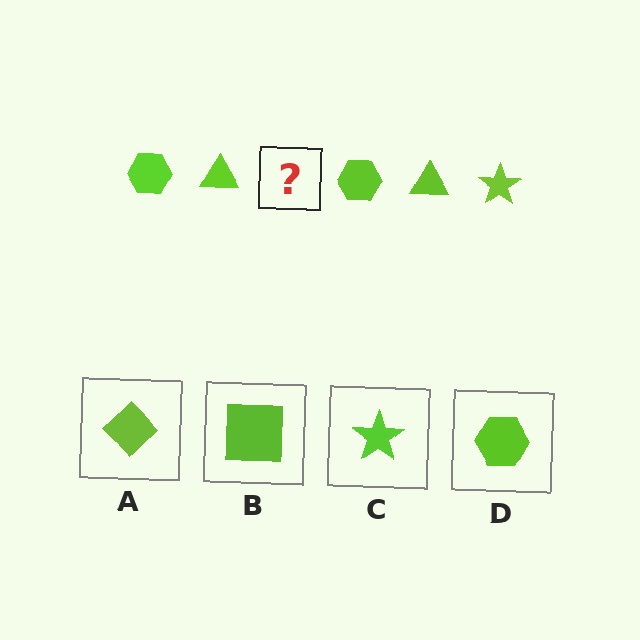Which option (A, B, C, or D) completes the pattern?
C.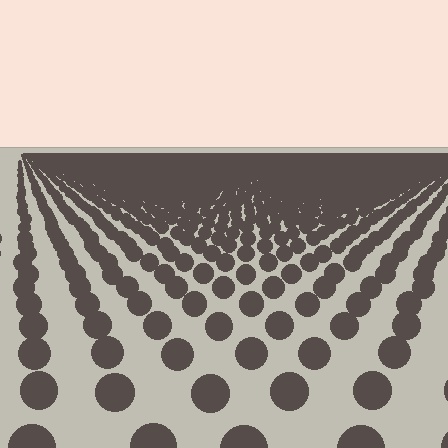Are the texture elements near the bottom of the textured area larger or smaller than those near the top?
Larger. Near the bottom, elements are closer to the viewer and appear at a bigger on-screen size.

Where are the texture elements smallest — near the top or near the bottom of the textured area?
Near the top.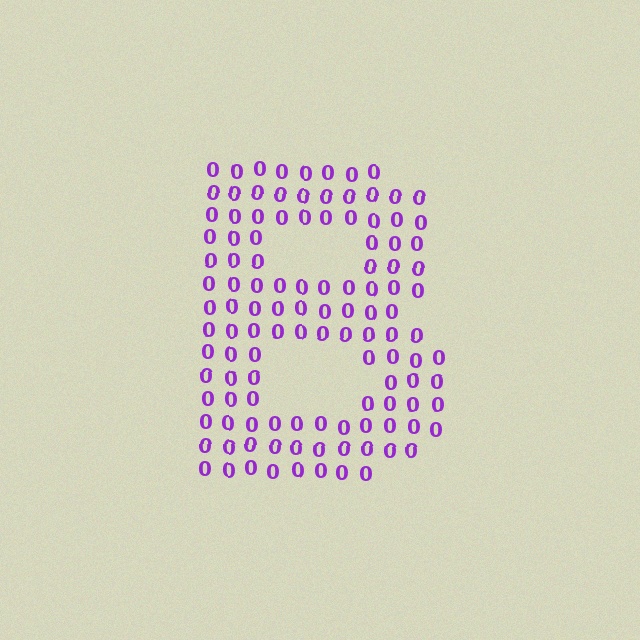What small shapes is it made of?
It is made of small digit 0's.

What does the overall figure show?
The overall figure shows the letter B.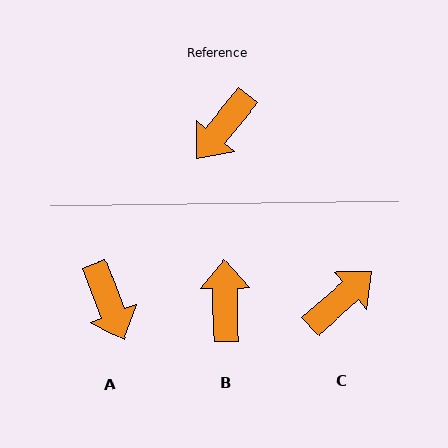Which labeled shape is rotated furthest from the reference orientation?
C, about 170 degrees away.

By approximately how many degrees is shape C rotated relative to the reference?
Approximately 170 degrees counter-clockwise.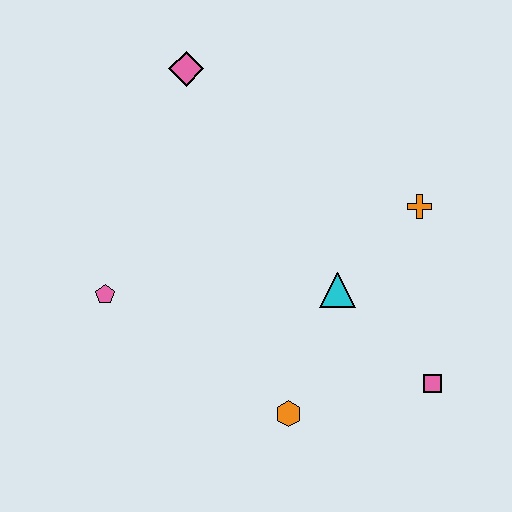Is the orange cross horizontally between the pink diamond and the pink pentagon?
No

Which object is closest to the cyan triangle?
The orange cross is closest to the cyan triangle.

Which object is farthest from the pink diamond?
The pink square is farthest from the pink diamond.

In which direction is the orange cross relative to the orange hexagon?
The orange cross is above the orange hexagon.